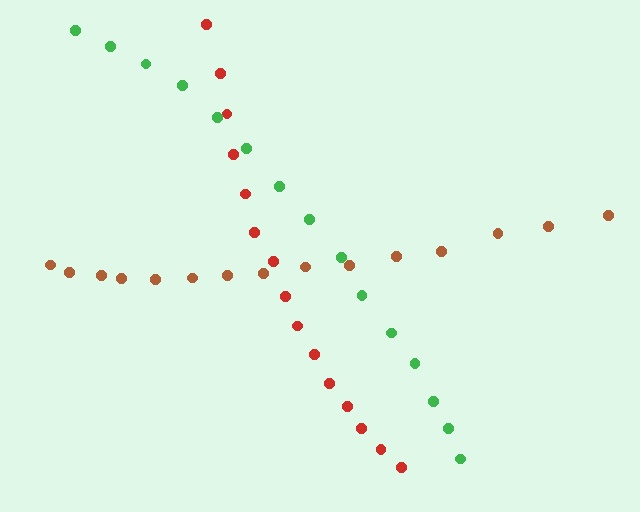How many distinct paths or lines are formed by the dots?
There are 3 distinct paths.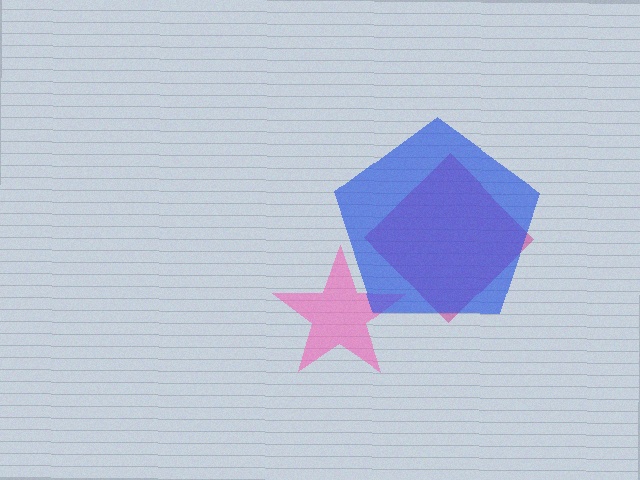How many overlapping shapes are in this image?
There are 3 overlapping shapes in the image.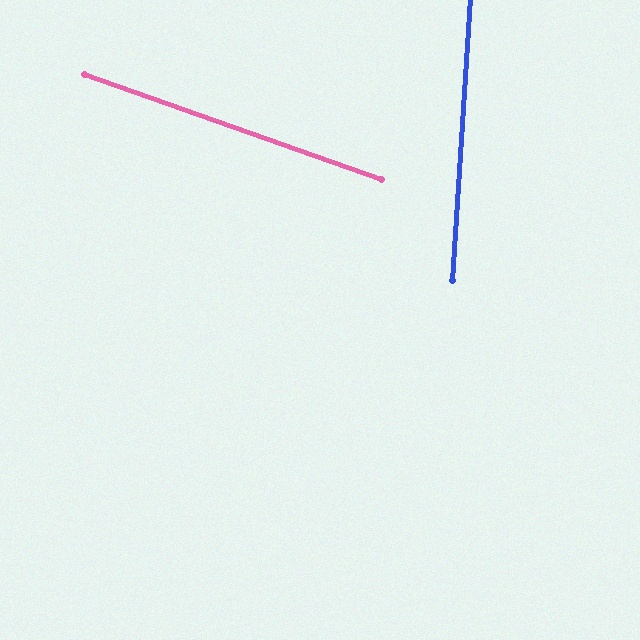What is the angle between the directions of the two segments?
Approximately 74 degrees.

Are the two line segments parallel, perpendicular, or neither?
Neither parallel nor perpendicular — they differ by about 74°.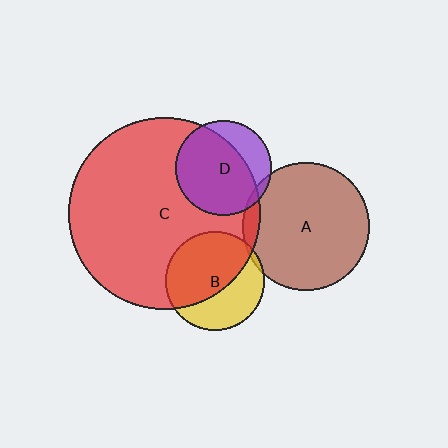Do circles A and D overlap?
Yes.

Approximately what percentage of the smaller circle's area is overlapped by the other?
Approximately 5%.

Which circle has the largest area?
Circle C (red).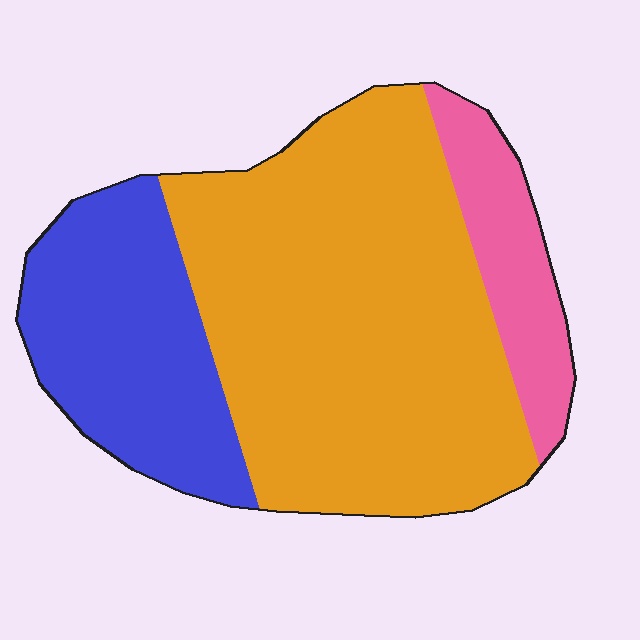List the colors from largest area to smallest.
From largest to smallest: orange, blue, pink.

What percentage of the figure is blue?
Blue covers about 25% of the figure.